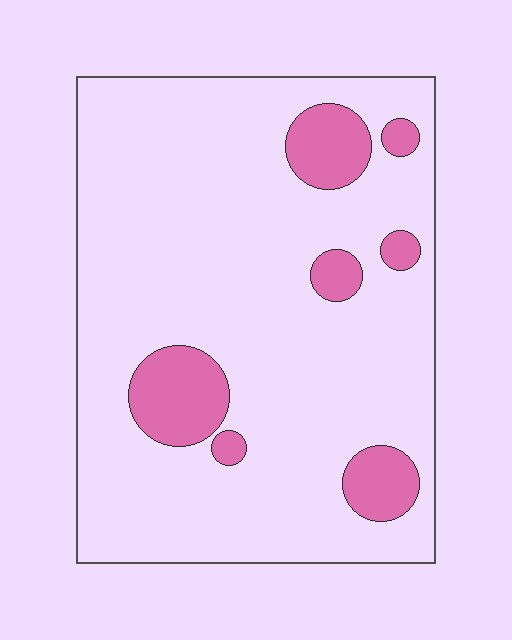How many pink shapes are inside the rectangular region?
7.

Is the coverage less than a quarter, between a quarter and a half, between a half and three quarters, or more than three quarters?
Less than a quarter.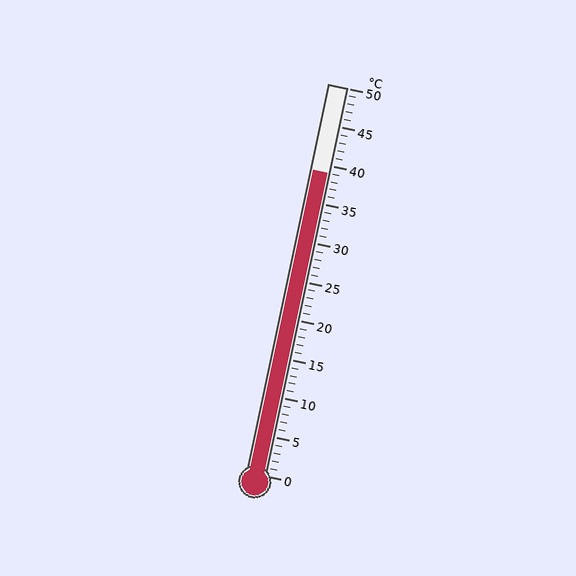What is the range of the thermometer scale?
The thermometer scale ranges from 0°C to 50°C.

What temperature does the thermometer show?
The thermometer shows approximately 39°C.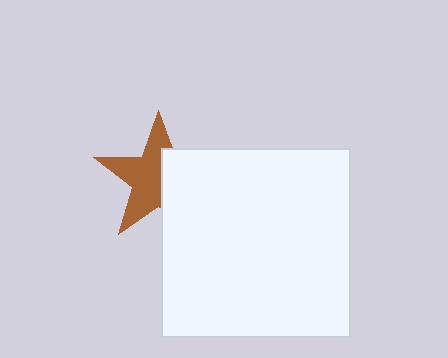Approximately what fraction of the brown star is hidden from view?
Roughly 43% of the brown star is hidden behind the white square.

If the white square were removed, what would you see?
You would see the complete brown star.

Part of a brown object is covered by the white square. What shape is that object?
It is a star.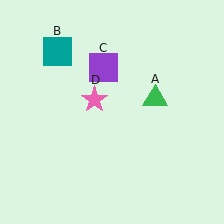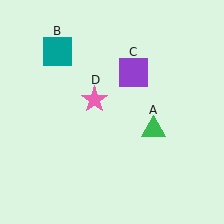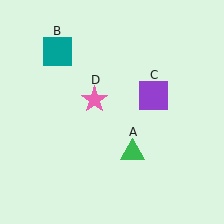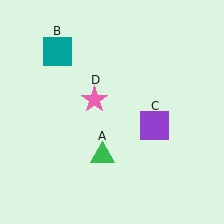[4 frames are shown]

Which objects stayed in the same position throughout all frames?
Teal square (object B) and pink star (object D) remained stationary.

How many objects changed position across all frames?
2 objects changed position: green triangle (object A), purple square (object C).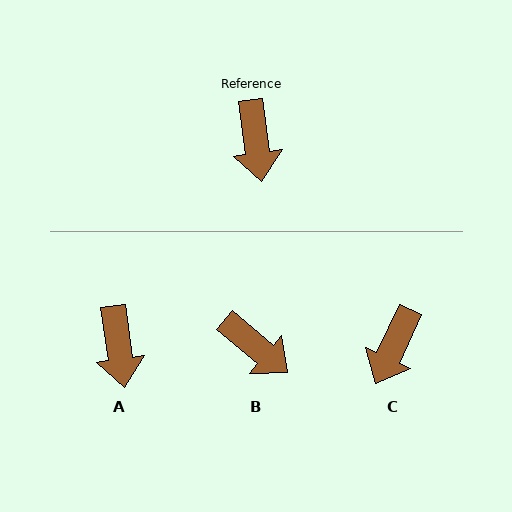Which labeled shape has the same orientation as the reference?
A.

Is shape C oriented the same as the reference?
No, it is off by about 33 degrees.